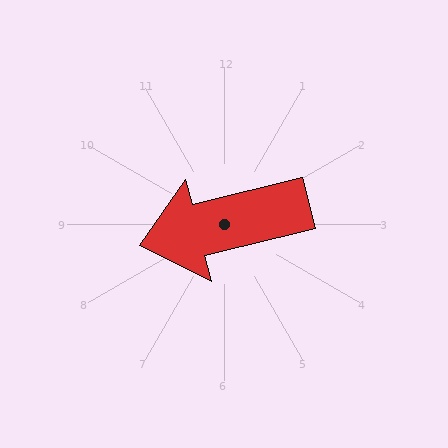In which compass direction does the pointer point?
West.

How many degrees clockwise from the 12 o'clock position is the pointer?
Approximately 256 degrees.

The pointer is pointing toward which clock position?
Roughly 9 o'clock.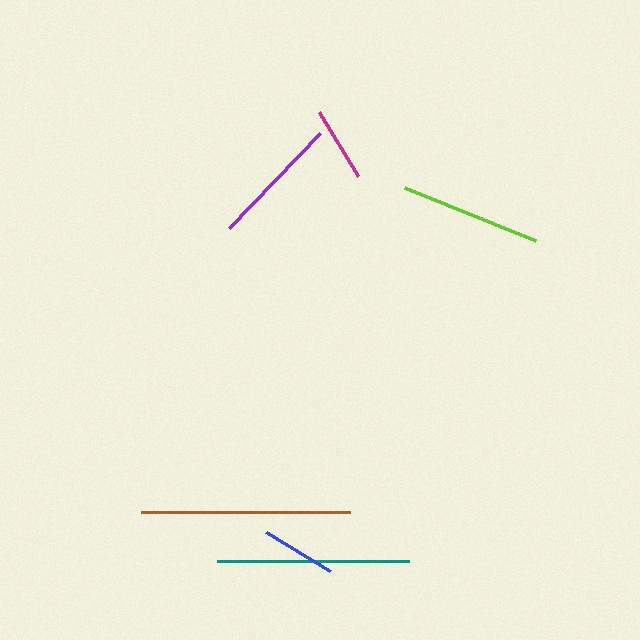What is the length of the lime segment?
The lime segment is approximately 141 pixels long.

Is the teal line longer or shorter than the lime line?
The teal line is longer than the lime line.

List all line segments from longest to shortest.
From longest to shortest: brown, teal, lime, purple, blue, magenta.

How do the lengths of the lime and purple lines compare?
The lime and purple lines are approximately the same length.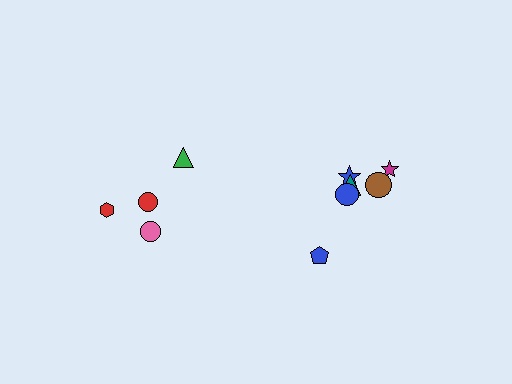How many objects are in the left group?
There are 4 objects.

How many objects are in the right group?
There are 6 objects.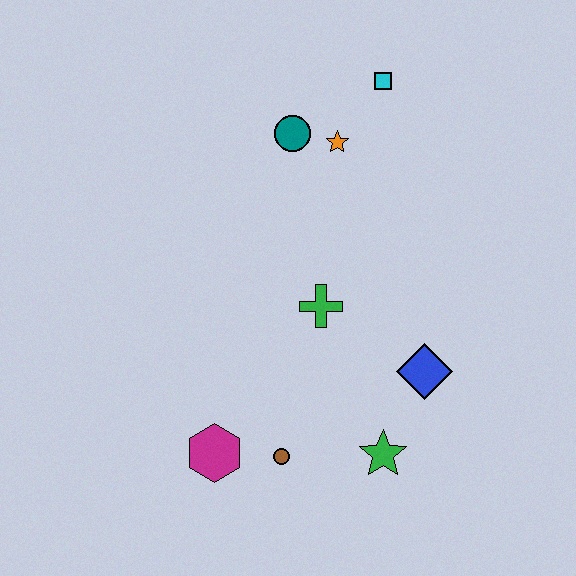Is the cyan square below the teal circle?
No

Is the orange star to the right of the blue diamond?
No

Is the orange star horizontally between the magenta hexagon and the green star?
Yes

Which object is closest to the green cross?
The blue diamond is closest to the green cross.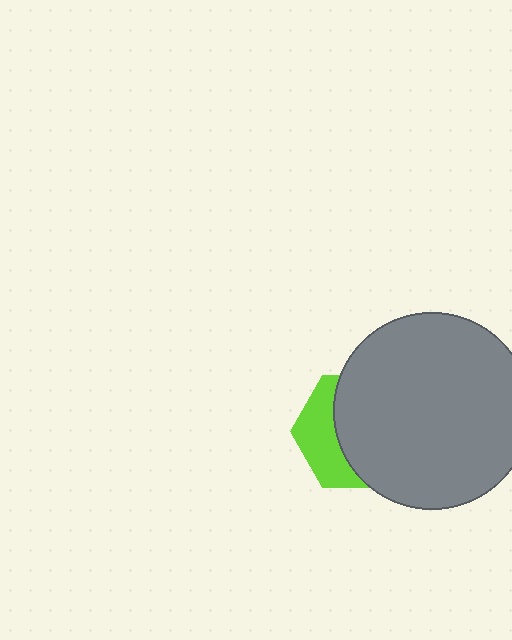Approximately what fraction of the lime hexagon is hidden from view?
Roughly 64% of the lime hexagon is hidden behind the gray circle.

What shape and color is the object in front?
The object in front is a gray circle.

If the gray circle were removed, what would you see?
You would see the complete lime hexagon.